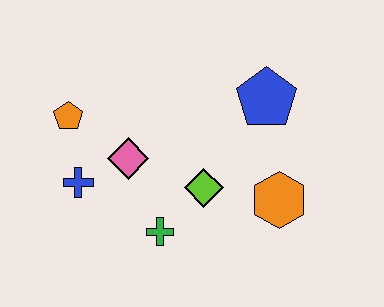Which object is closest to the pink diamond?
The blue cross is closest to the pink diamond.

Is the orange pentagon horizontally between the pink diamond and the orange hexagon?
No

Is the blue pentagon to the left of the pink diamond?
No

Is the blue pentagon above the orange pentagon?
Yes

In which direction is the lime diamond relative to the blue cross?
The lime diamond is to the right of the blue cross.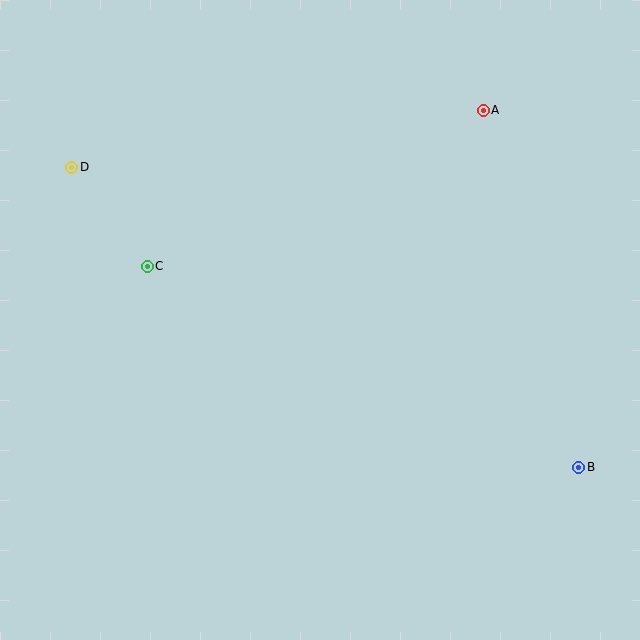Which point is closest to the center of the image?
Point C at (147, 266) is closest to the center.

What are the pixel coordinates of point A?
Point A is at (483, 110).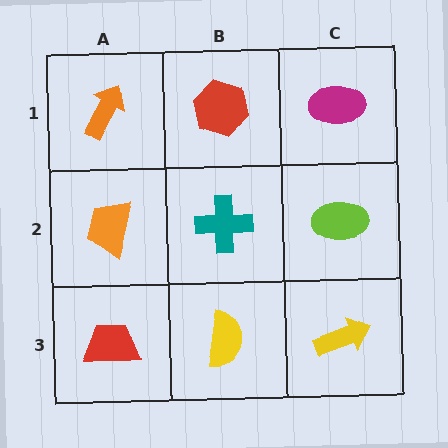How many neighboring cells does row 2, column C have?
3.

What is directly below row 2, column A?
A red trapezoid.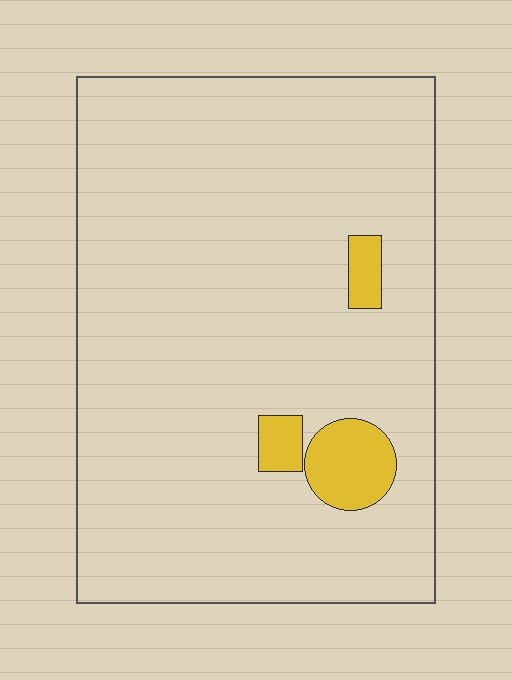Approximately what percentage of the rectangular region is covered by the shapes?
Approximately 5%.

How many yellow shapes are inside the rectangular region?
3.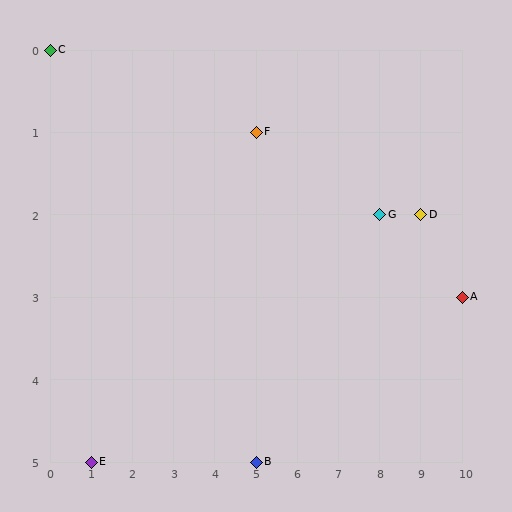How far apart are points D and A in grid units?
Points D and A are 1 column and 1 row apart (about 1.4 grid units diagonally).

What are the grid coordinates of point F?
Point F is at grid coordinates (5, 1).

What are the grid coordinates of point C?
Point C is at grid coordinates (0, 0).